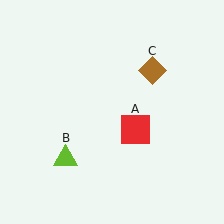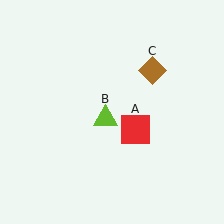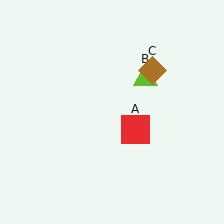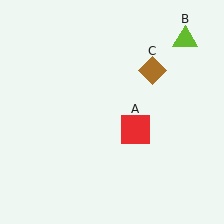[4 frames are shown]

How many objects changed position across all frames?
1 object changed position: lime triangle (object B).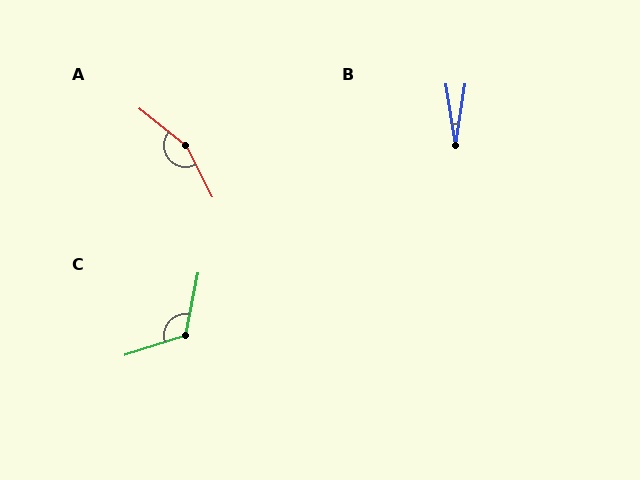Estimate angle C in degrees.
Approximately 119 degrees.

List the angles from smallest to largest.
B (18°), C (119°), A (156°).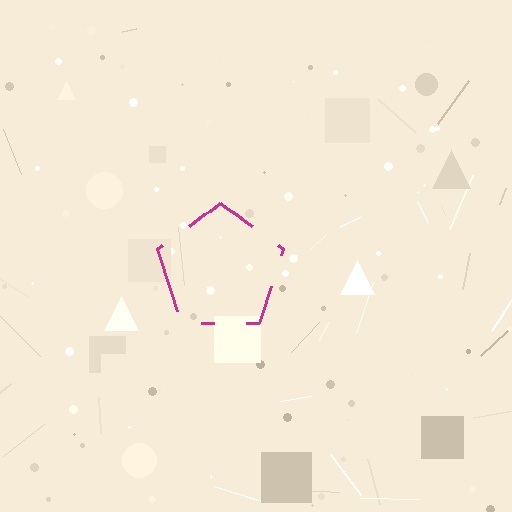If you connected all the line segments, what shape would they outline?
They would outline a pentagon.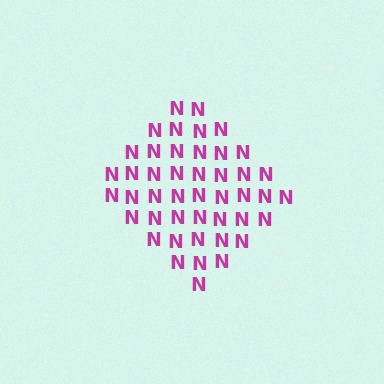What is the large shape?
The large shape is a diamond.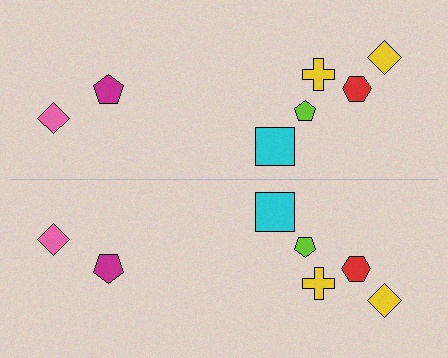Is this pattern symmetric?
Yes, this pattern has bilateral (reflection) symmetry.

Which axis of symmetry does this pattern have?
The pattern has a horizontal axis of symmetry running through the center of the image.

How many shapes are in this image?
There are 14 shapes in this image.